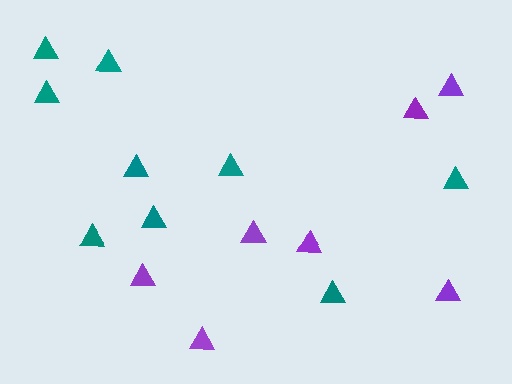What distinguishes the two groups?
There are 2 groups: one group of purple triangles (7) and one group of teal triangles (9).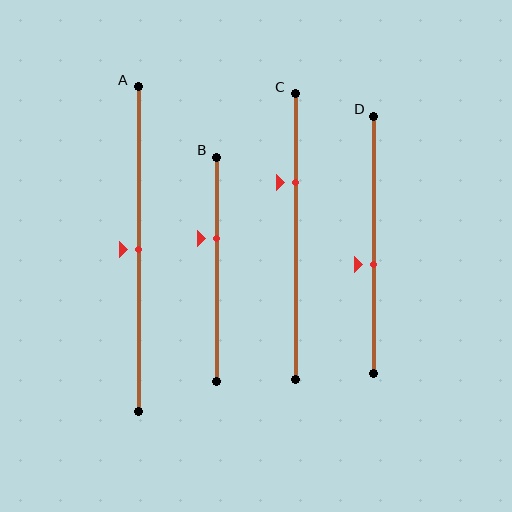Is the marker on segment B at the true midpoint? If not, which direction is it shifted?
No, the marker on segment B is shifted upward by about 14% of the segment length.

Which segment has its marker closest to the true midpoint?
Segment A has its marker closest to the true midpoint.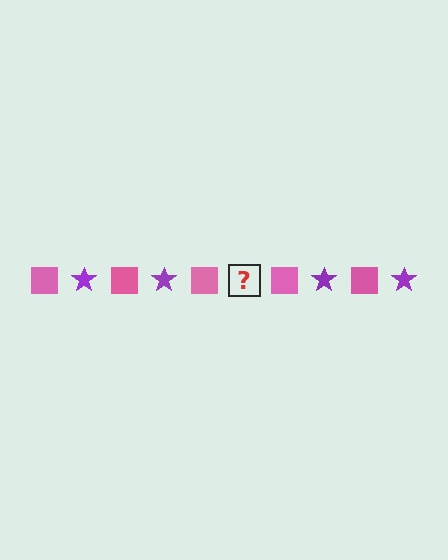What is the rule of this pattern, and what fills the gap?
The rule is that the pattern alternates between pink square and purple star. The gap should be filled with a purple star.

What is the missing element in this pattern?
The missing element is a purple star.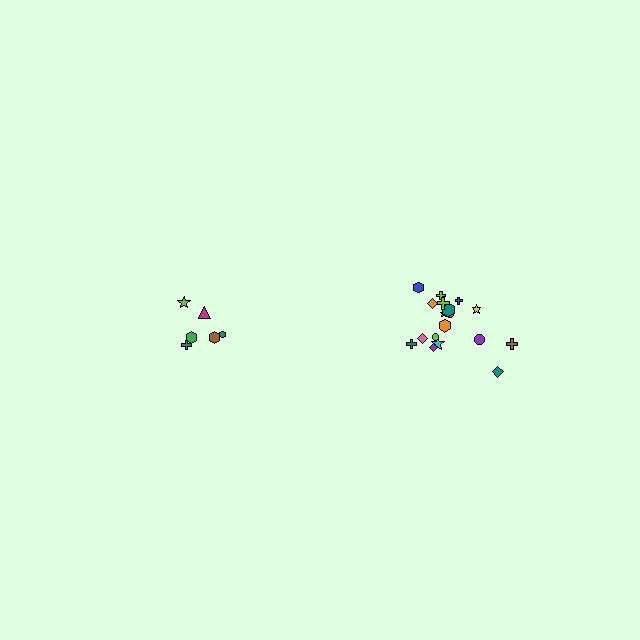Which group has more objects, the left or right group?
The right group.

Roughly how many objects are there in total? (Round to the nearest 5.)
Roughly 25 objects in total.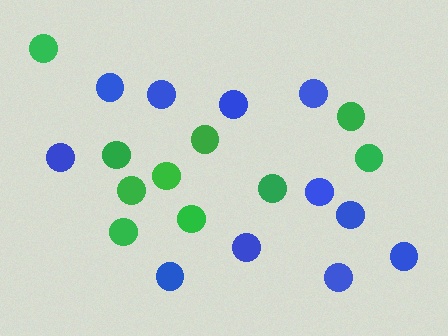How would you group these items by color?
There are 2 groups: one group of blue circles (11) and one group of green circles (10).